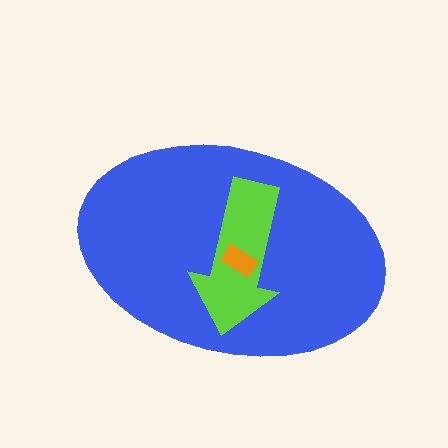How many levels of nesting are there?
3.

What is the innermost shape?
The orange rectangle.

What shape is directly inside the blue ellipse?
The lime arrow.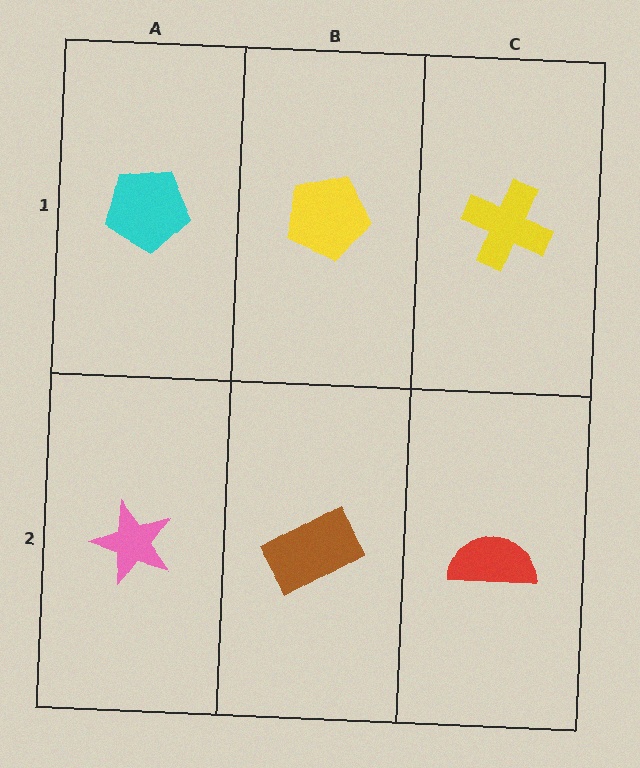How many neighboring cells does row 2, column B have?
3.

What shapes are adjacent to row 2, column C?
A yellow cross (row 1, column C), a brown rectangle (row 2, column B).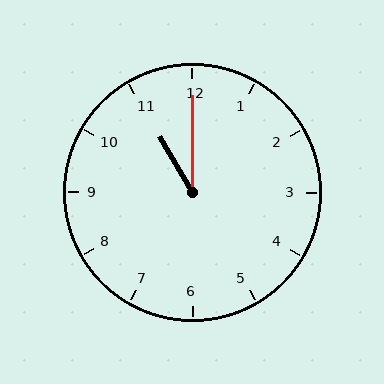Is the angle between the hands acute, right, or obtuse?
It is acute.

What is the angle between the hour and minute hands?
Approximately 30 degrees.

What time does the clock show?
11:00.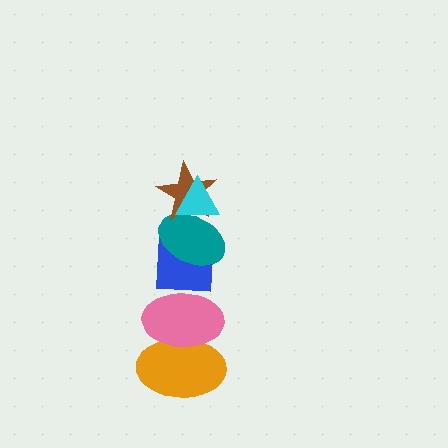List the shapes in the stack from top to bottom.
From top to bottom: the cyan triangle, the brown star, the teal ellipse, the blue square, the pink ellipse, the orange ellipse.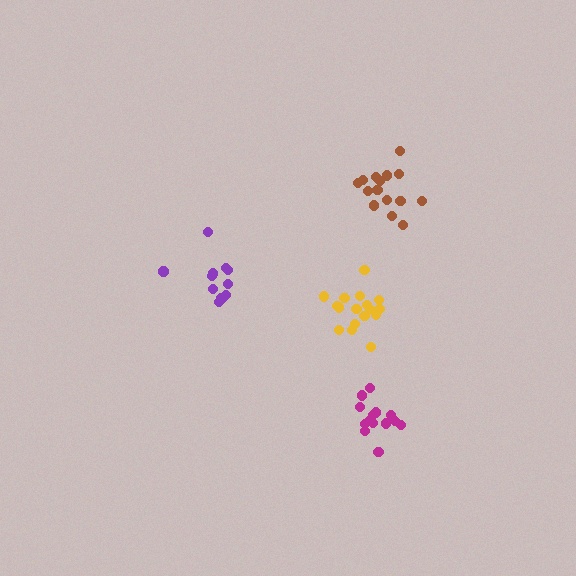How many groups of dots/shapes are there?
There are 4 groups.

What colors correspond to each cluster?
The clusters are colored: purple, magenta, brown, yellow.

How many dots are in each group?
Group 1: 14 dots, Group 2: 14 dots, Group 3: 15 dots, Group 4: 17 dots (60 total).